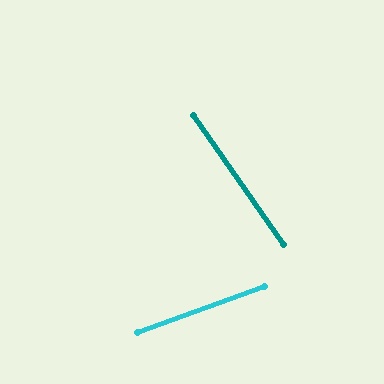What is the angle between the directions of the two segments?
Approximately 75 degrees.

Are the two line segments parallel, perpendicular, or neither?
Neither parallel nor perpendicular — they differ by about 75°.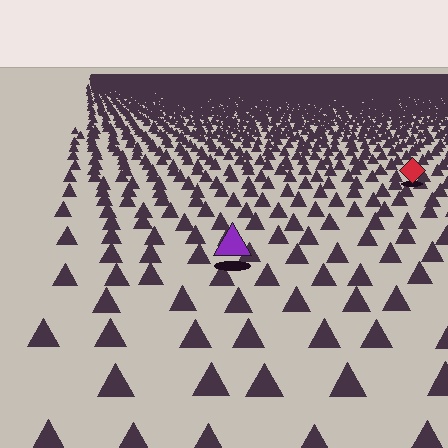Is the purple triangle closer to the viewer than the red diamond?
Yes. The purple triangle is closer — you can tell from the texture gradient: the ground texture is coarser near it.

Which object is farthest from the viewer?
The red diamond is farthest from the viewer. It appears smaller and the ground texture around it is denser.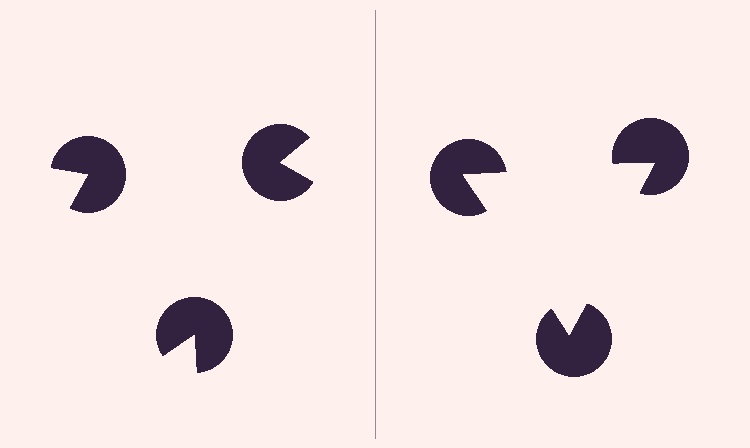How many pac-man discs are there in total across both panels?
6 — 3 on each side.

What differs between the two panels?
The pac-man discs are positioned identically on both sides; only the wedge orientations differ. On the right they align to a triangle; on the left they are misaligned.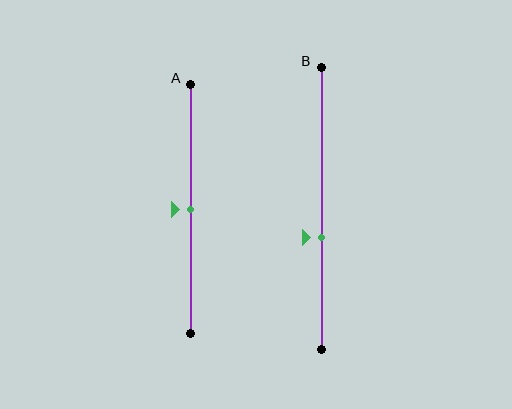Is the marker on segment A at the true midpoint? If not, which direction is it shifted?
Yes, the marker on segment A is at the true midpoint.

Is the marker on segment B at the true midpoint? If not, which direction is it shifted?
No, the marker on segment B is shifted downward by about 10% of the segment length.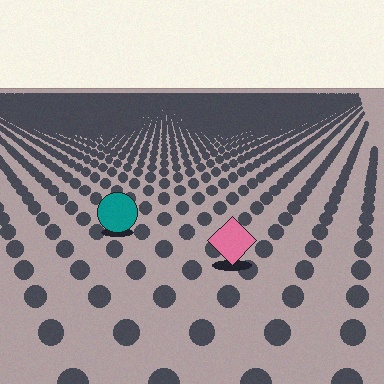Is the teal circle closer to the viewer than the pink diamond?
No. The pink diamond is closer — you can tell from the texture gradient: the ground texture is coarser near it.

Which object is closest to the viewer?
The pink diamond is closest. The texture marks near it are larger and more spread out.